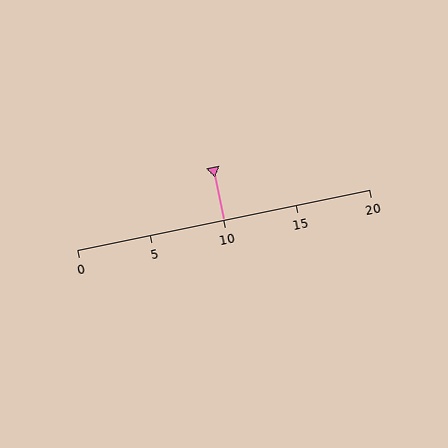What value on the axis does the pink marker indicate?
The marker indicates approximately 10.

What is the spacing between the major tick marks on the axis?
The major ticks are spaced 5 apart.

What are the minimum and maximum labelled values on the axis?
The axis runs from 0 to 20.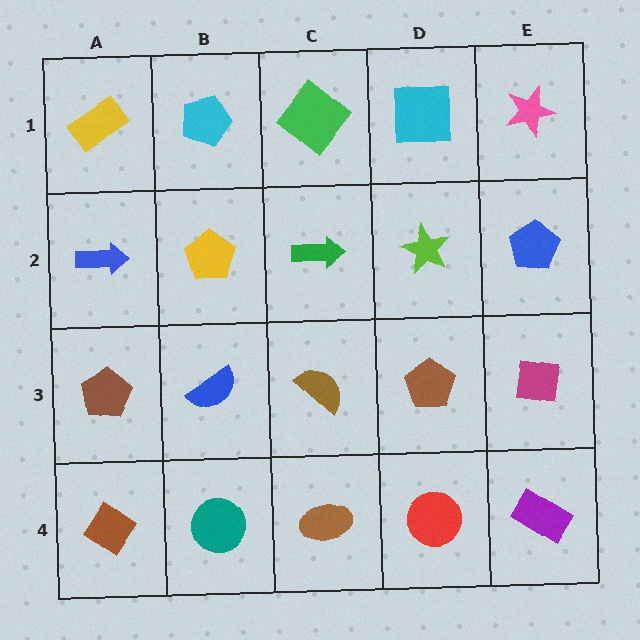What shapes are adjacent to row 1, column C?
A green arrow (row 2, column C), a cyan pentagon (row 1, column B), a cyan square (row 1, column D).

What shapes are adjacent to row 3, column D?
A lime star (row 2, column D), a red circle (row 4, column D), a brown semicircle (row 3, column C), a magenta square (row 3, column E).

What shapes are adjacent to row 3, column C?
A green arrow (row 2, column C), a brown ellipse (row 4, column C), a blue semicircle (row 3, column B), a brown pentagon (row 3, column D).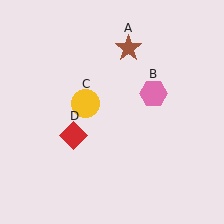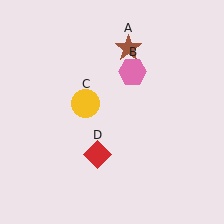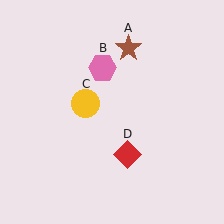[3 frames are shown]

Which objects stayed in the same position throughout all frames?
Brown star (object A) and yellow circle (object C) remained stationary.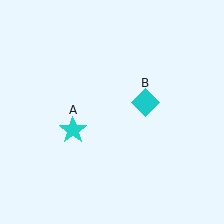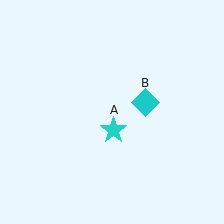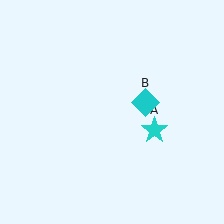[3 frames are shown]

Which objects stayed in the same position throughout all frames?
Cyan diamond (object B) remained stationary.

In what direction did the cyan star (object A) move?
The cyan star (object A) moved right.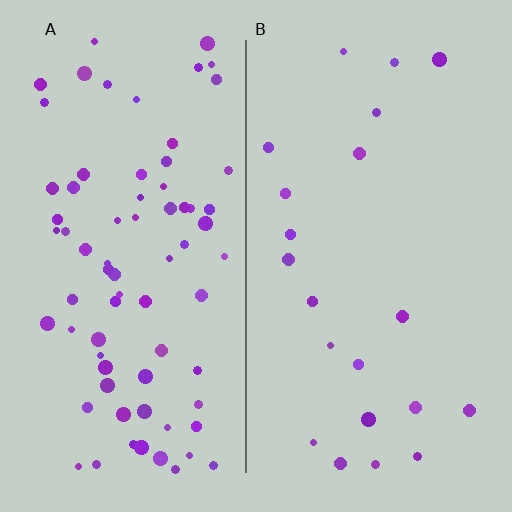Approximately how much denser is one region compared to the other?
Approximately 3.5× — region A over region B.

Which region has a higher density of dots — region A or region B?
A (the left).